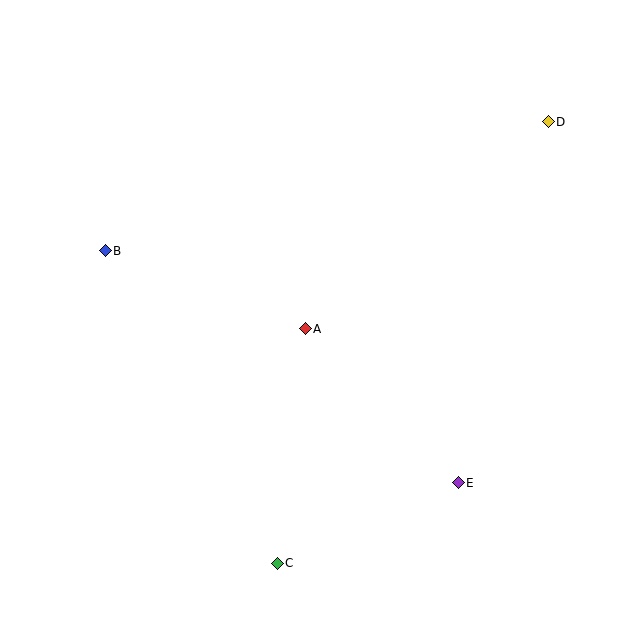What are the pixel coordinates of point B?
Point B is at (105, 251).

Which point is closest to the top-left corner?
Point B is closest to the top-left corner.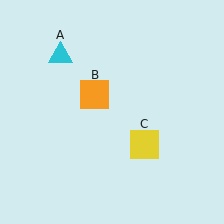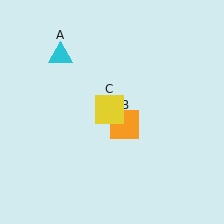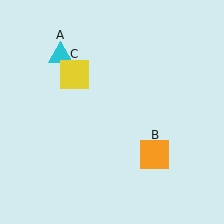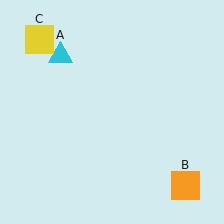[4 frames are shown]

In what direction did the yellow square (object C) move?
The yellow square (object C) moved up and to the left.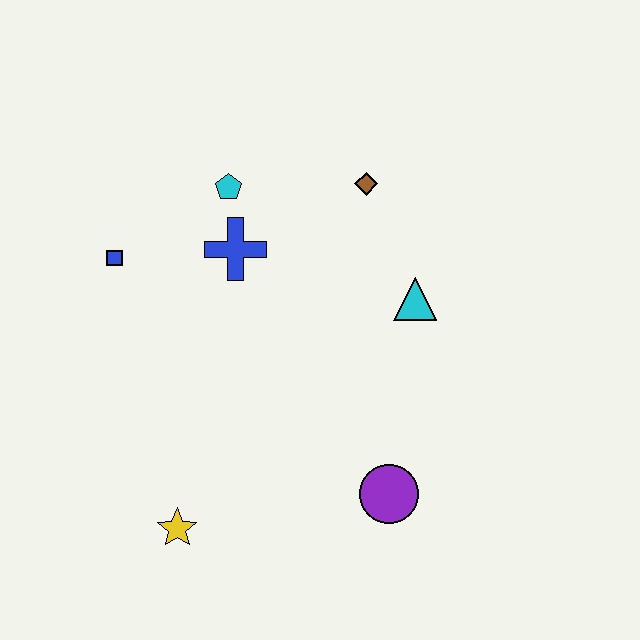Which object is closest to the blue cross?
The cyan pentagon is closest to the blue cross.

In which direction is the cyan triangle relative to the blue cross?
The cyan triangle is to the right of the blue cross.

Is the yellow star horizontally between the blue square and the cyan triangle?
Yes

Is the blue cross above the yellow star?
Yes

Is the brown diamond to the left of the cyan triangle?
Yes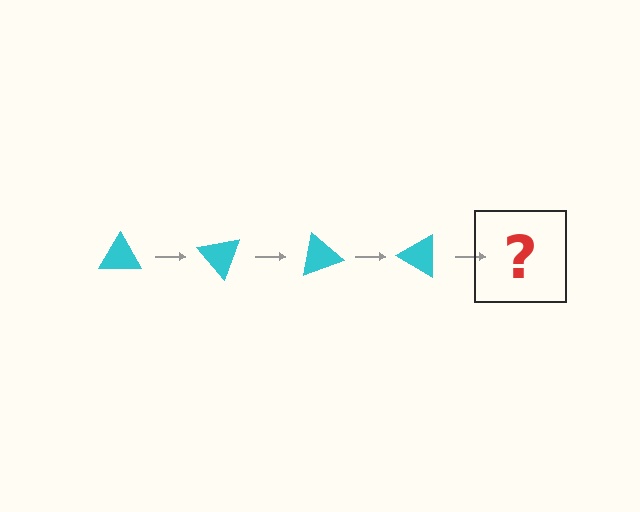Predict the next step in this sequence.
The next step is a cyan triangle rotated 200 degrees.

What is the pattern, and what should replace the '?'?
The pattern is that the triangle rotates 50 degrees each step. The '?' should be a cyan triangle rotated 200 degrees.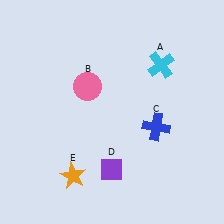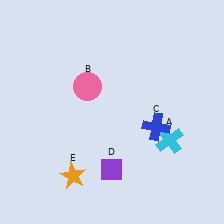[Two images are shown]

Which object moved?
The cyan cross (A) moved down.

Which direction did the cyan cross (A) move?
The cyan cross (A) moved down.